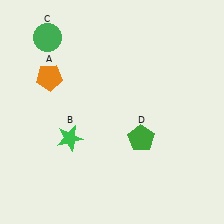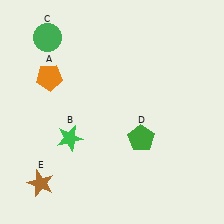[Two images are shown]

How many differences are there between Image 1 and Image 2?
There is 1 difference between the two images.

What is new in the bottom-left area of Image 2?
A brown star (E) was added in the bottom-left area of Image 2.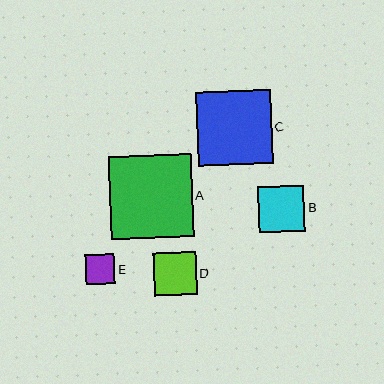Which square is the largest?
Square A is the largest with a size of approximately 83 pixels.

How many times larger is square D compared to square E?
Square D is approximately 1.5 times the size of square E.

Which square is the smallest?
Square E is the smallest with a size of approximately 30 pixels.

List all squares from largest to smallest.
From largest to smallest: A, C, B, D, E.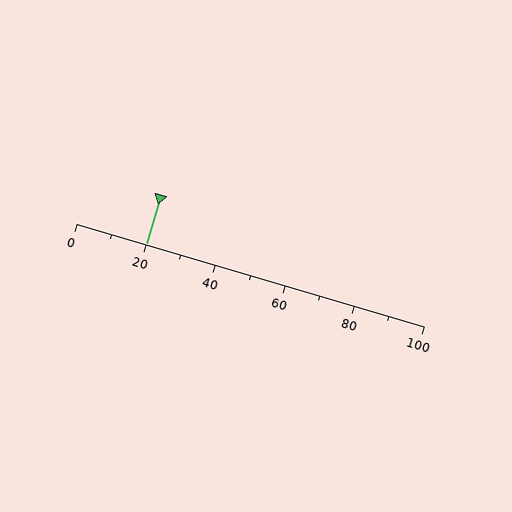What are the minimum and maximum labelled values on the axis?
The axis runs from 0 to 100.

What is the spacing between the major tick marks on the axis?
The major ticks are spaced 20 apart.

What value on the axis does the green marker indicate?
The marker indicates approximately 20.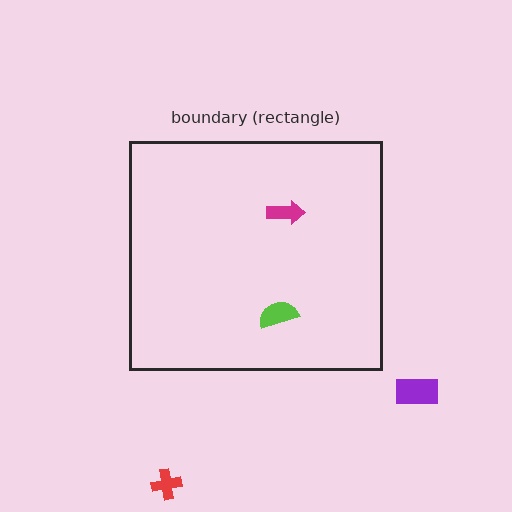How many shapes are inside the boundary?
2 inside, 2 outside.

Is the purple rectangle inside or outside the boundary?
Outside.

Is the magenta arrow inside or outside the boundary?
Inside.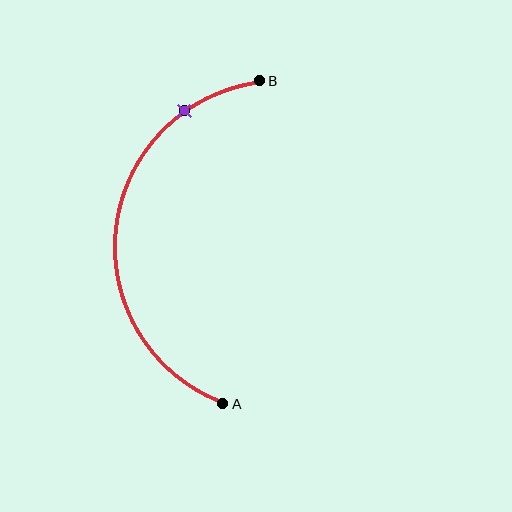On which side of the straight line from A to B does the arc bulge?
The arc bulges to the left of the straight line connecting A and B.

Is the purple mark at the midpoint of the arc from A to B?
No. The purple mark lies on the arc but is closer to endpoint B. The arc midpoint would be at the point on the curve equidistant along the arc from both A and B.